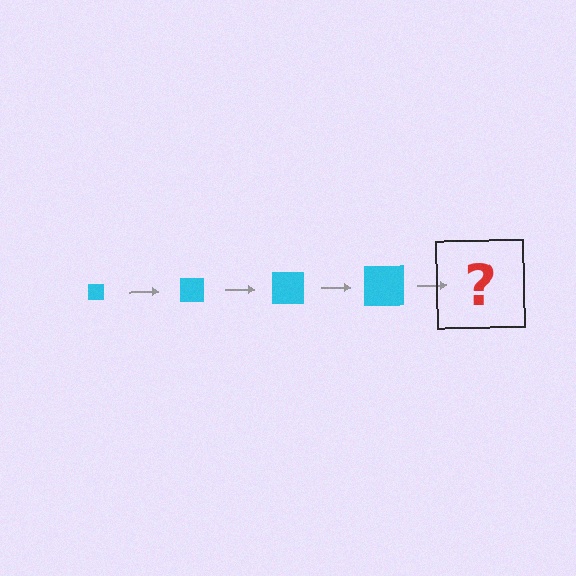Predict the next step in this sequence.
The next step is a cyan square, larger than the previous one.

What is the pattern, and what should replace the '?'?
The pattern is that the square gets progressively larger each step. The '?' should be a cyan square, larger than the previous one.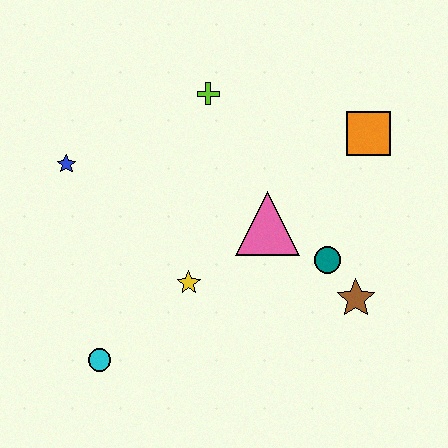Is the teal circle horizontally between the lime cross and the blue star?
No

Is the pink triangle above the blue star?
No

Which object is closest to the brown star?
The teal circle is closest to the brown star.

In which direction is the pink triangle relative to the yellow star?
The pink triangle is to the right of the yellow star.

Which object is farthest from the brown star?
The blue star is farthest from the brown star.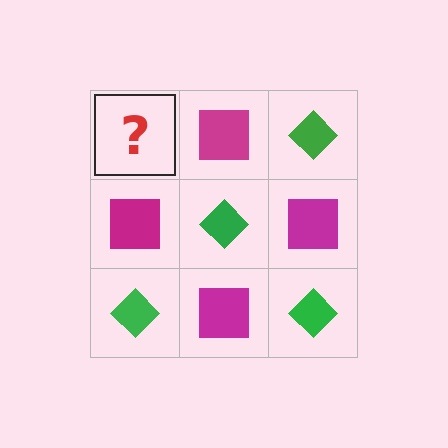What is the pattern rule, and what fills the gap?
The rule is that it alternates green diamond and magenta square in a checkerboard pattern. The gap should be filled with a green diamond.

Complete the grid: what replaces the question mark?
The question mark should be replaced with a green diamond.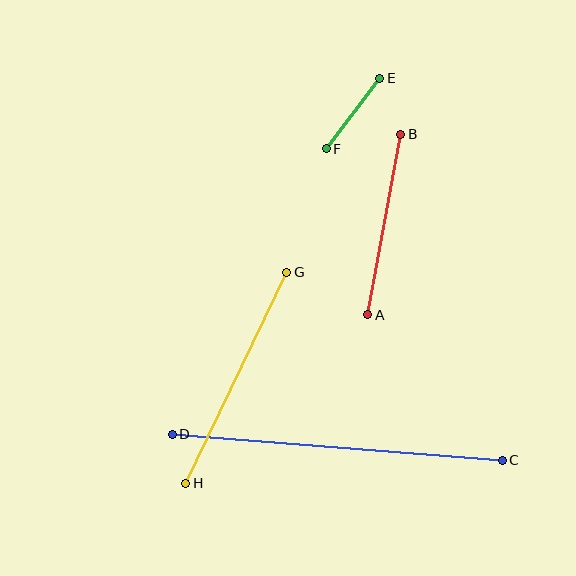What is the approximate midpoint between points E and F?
The midpoint is at approximately (353, 114) pixels.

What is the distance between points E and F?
The distance is approximately 88 pixels.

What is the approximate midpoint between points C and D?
The midpoint is at approximately (337, 447) pixels.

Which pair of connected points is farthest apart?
Points C and D are farthest apart.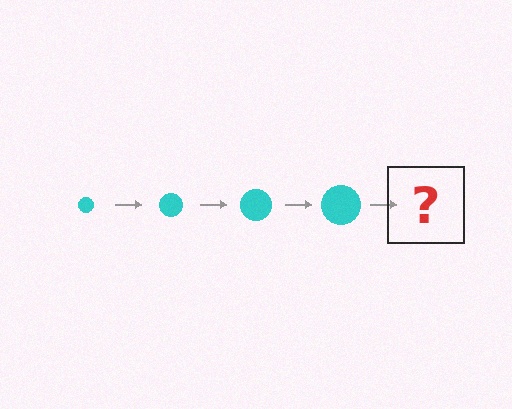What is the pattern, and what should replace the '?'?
The pattern is that the circle gets progressively larger each step. The '?' should be a cyan circle, larger than the previous one.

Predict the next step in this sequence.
The next step is a cyan circle, larger than the previous one.